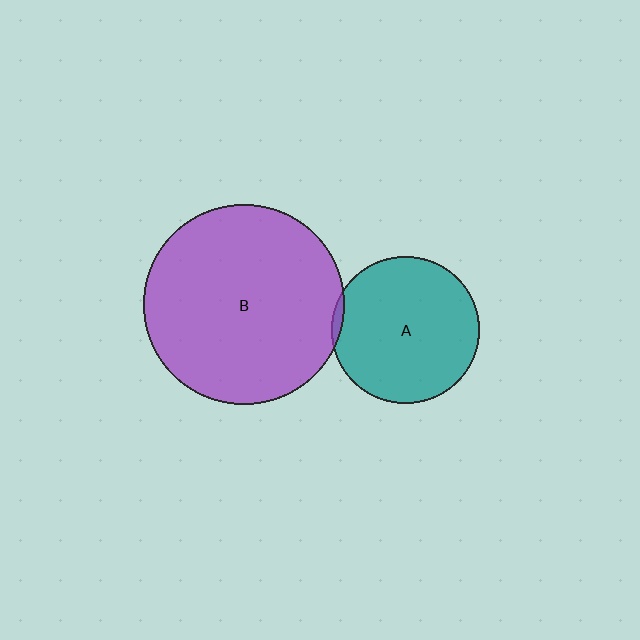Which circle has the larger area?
Circle B (purple).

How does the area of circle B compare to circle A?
Approximately 1.8 times.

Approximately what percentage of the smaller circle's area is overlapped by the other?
Approximately 5%.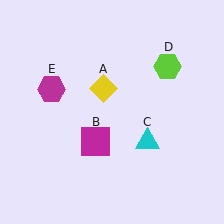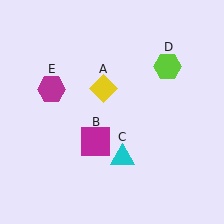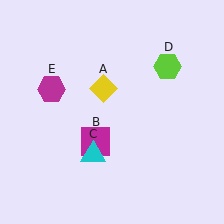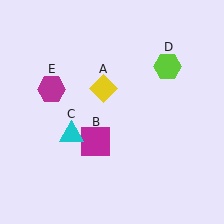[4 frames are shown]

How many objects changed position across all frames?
1 object changed position: cyan triangle (object C).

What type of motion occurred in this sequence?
The cyan triangle (object C) rotated clockwise around the center of the scene.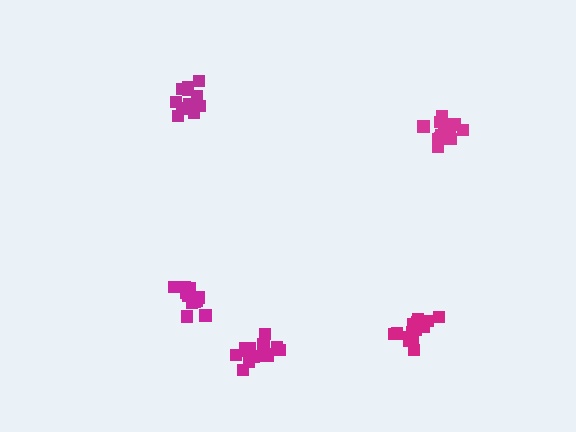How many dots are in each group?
Group 1: 14 dots, Group 2: 12 dots, Group 3: 12 dots, Group 4: 14 dots, Group 5: 13 dots (65 total).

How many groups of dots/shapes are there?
There are 5 groups.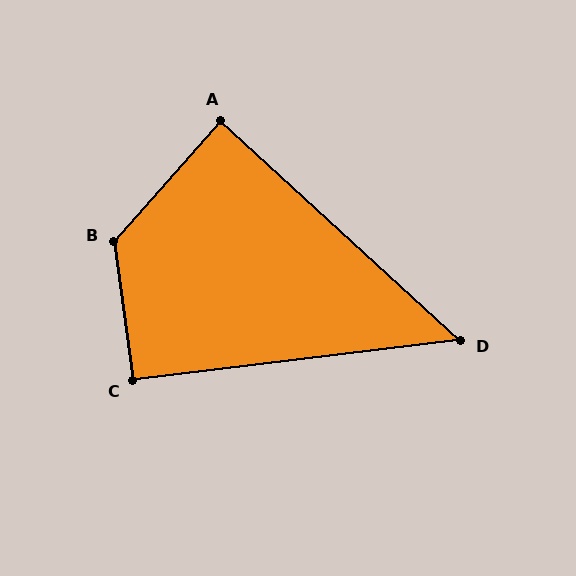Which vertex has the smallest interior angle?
D, at approximately 49 degrees.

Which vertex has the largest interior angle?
B, at approximately 131 degrees.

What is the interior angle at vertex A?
Approximately 89 degrees (approximately right).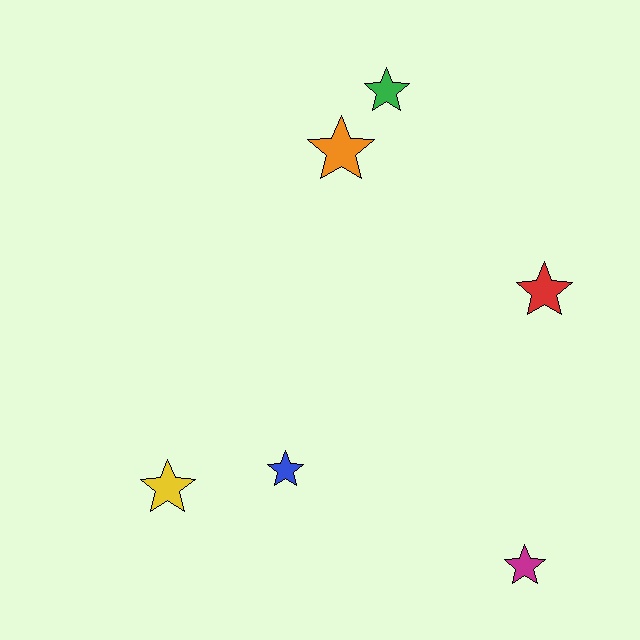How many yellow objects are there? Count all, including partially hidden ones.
There is 1 yellow object.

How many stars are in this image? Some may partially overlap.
There are 6 stars.